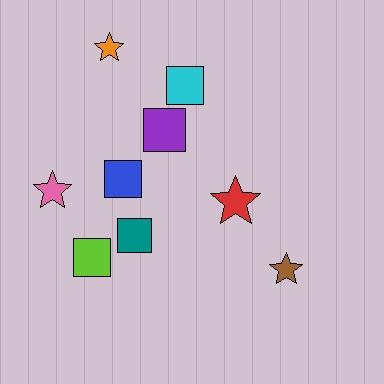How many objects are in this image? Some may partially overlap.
There are 9 objects.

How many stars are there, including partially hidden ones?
There are 4 stars.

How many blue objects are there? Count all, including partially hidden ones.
There is 1 blue object.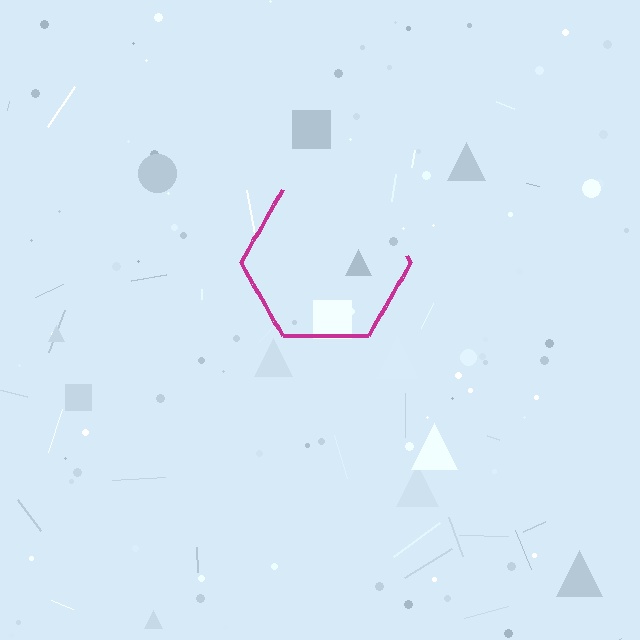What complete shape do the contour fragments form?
The contour fragments form a hexagon.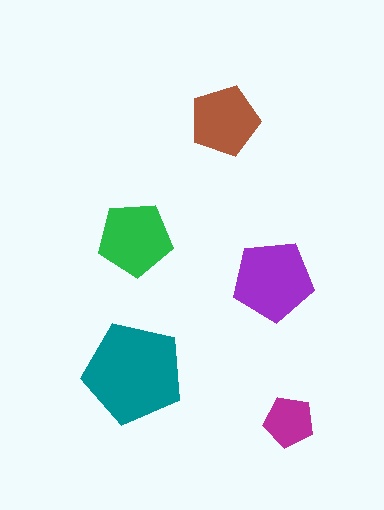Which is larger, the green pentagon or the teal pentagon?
The teal one.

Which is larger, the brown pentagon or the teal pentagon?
The teal one.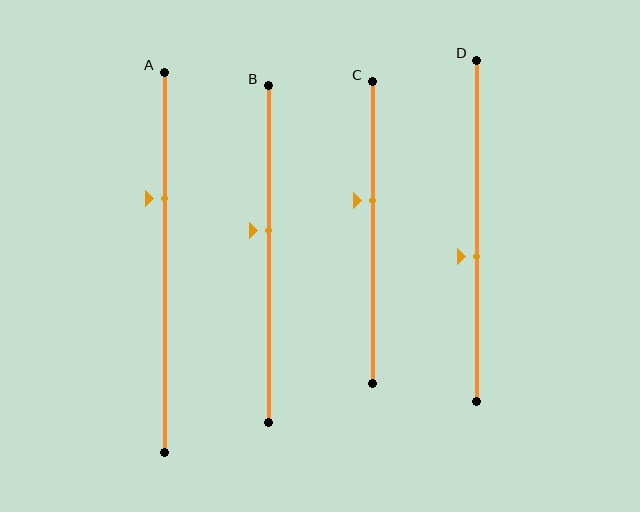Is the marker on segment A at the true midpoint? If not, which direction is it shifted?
No, the marker on segment A is shifted upward by about 17% of the segment length.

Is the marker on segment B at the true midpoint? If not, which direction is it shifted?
No, the marker on segment B is shifted upward by about 7% of the segment length.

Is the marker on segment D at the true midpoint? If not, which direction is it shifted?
No, the marker on segment D is shifted downward by about 7% of the segment length.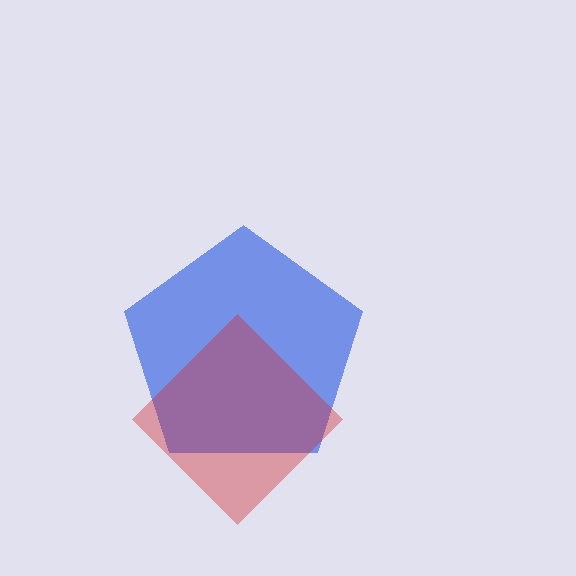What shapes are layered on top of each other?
The layered shapes are: a blue pentagon, a red diamond.